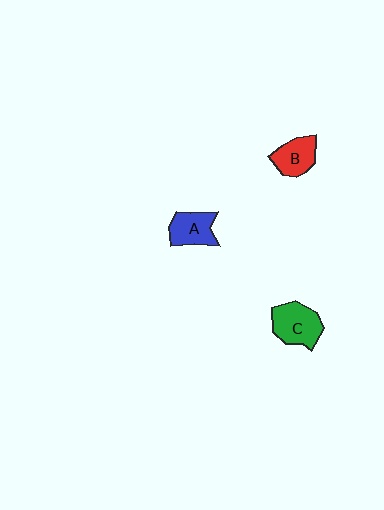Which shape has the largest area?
Shape C (green).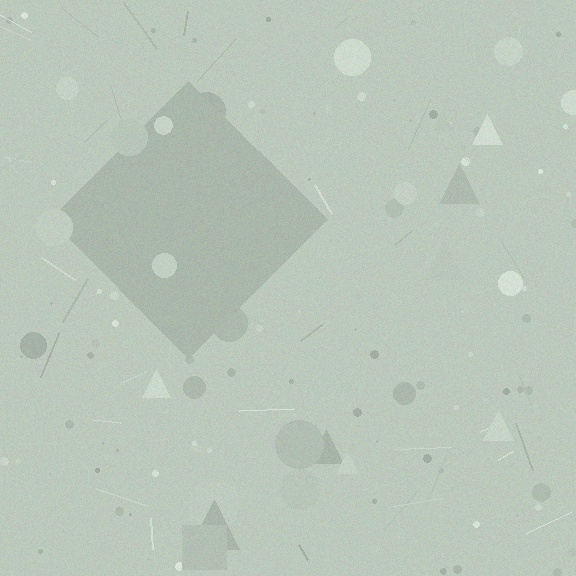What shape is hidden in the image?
A diamond is hidden in the image.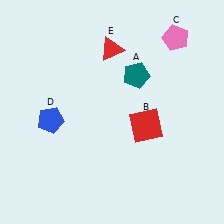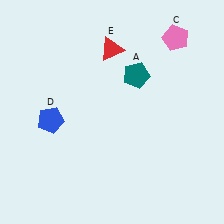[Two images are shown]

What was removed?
The red square (B) was removed in Image 2.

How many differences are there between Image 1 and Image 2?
There is 1 difference between the two images.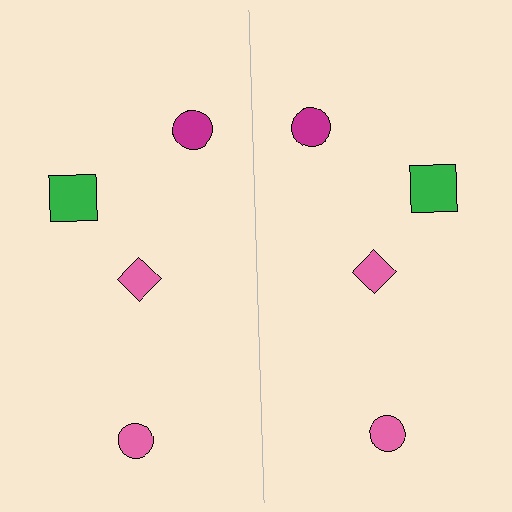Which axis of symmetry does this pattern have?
The pattern has a vertical axis of symmetry running through the center of the image.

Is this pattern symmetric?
Yes, this pattern has bilateral (reflection) symmetry.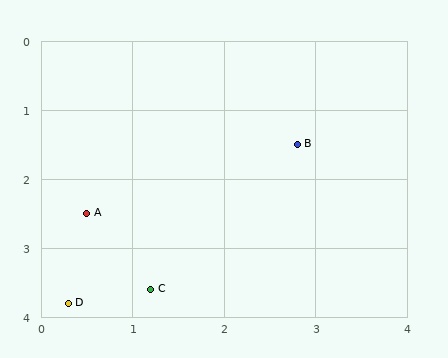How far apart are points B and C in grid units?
Points B and C are about 2.6 grid units apart.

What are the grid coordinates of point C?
Point C is at approximately (1.2, 3.6).